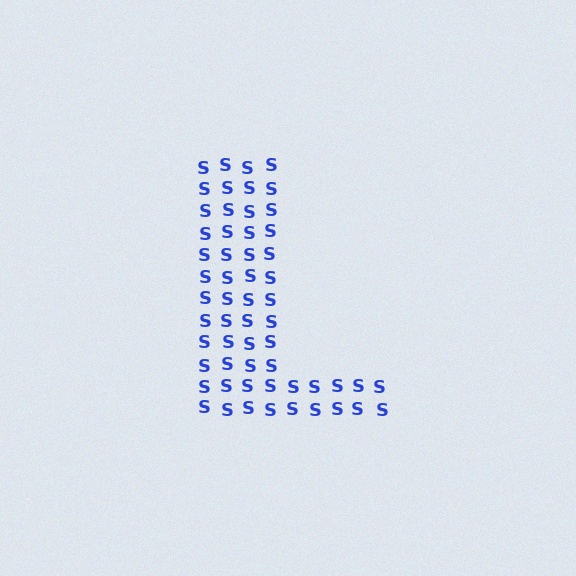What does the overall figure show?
The overall figure shows the letter L.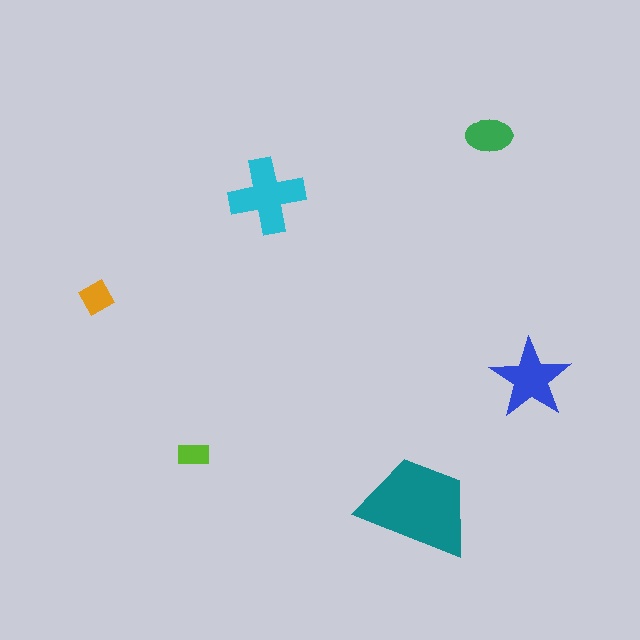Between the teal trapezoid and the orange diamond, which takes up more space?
The teal trapezoid.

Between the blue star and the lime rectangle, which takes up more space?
The blue star.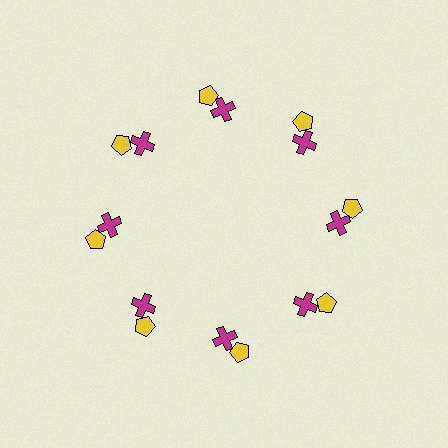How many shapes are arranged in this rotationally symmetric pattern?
There are 16 shapes, arranged in 8 groups of 2.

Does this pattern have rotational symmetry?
Yes, this pattern has 8-fold rotational symmetry. It looks the same after rotating 45 degrees around the center.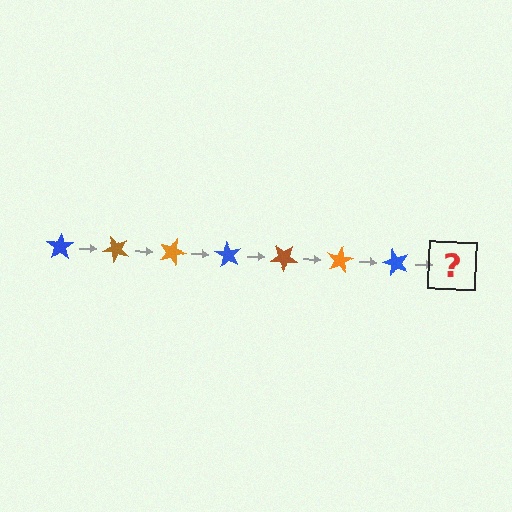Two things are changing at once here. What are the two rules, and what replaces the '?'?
The two rules are that it rotates 45 degrees each step and the color cycles through blue, brown, and orange. The '?' should be a brown star, rotated 315 degrees from the start.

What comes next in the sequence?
The next element should be a brown star, rotated 315 degrees from the start.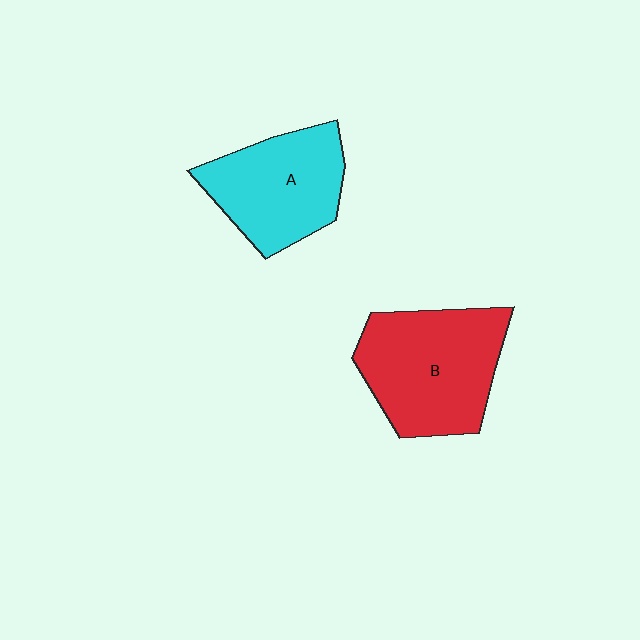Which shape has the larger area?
Shape B (red).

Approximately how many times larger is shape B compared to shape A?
Approximately 1.2 times.